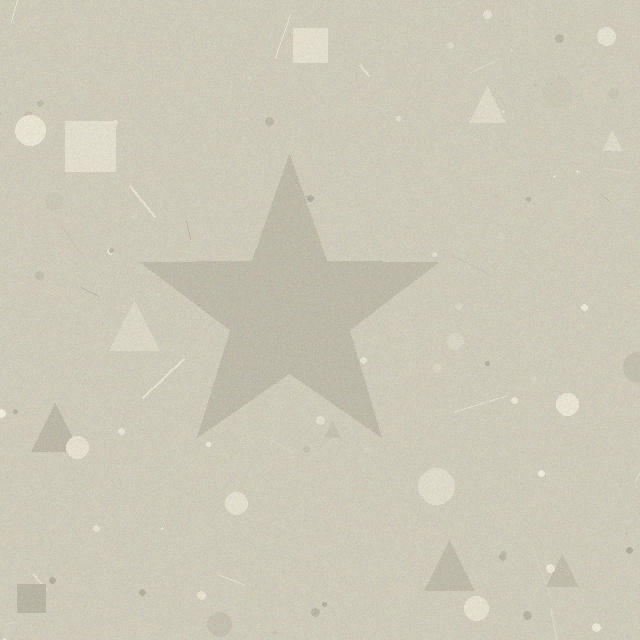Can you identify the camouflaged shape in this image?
The camouflaged shape is a star.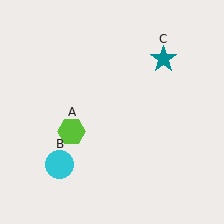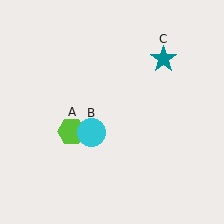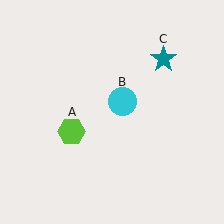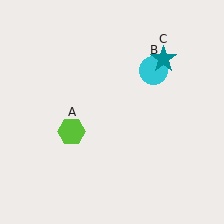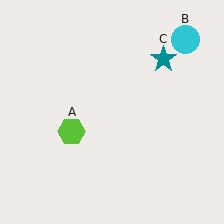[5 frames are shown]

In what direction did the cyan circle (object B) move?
The cyan circle (object B) moved up and to the right.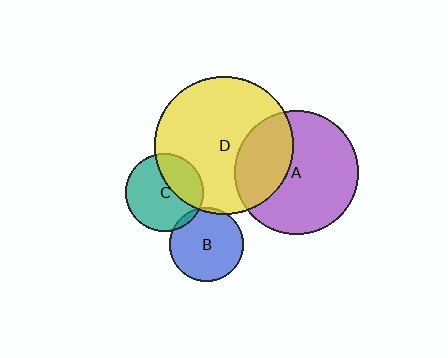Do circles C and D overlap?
Yes.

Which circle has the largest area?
Circle D (yellow).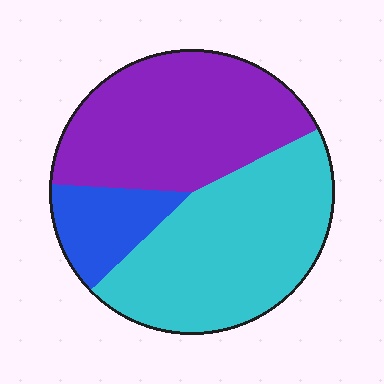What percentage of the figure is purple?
Purple covers about 40% of the figure.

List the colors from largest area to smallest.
From largest to smallest: cyan, purple, blue.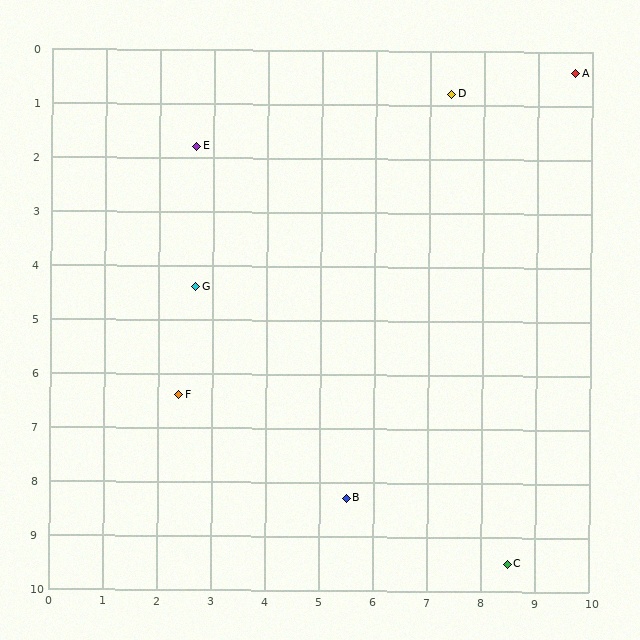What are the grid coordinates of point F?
Point F is at approximately (2.4, 6.4).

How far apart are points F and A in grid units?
Points F and A are about 9.4 grid units apart.